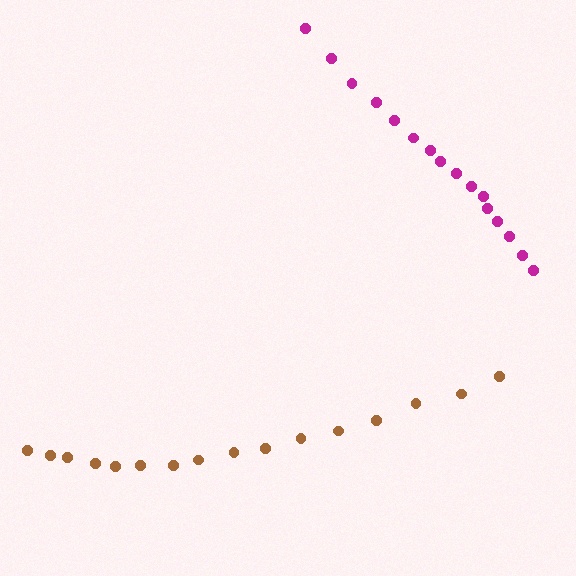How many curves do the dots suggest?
There are 2 distinct paths.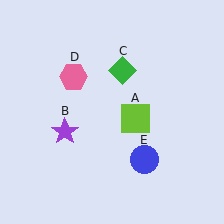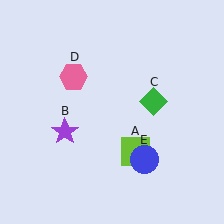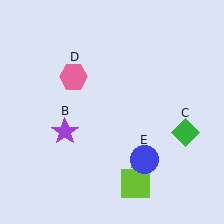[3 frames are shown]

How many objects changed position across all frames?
2 objects changed position: lime square (object A), green diamond (object C).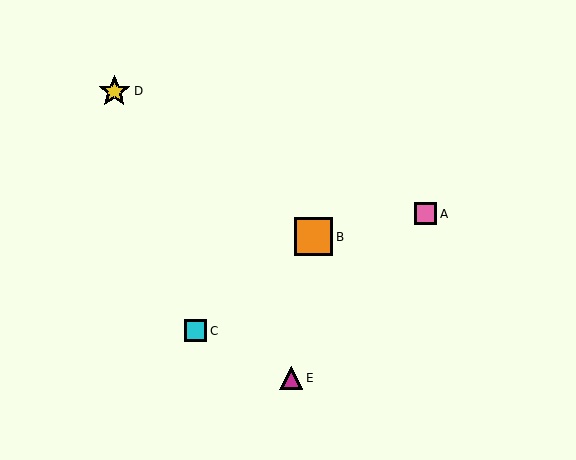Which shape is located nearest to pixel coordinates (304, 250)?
The orange square (labeled B) at (313, 237) is nearest to that location.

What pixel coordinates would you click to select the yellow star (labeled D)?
Click at (114, 91) to select the yellow star D.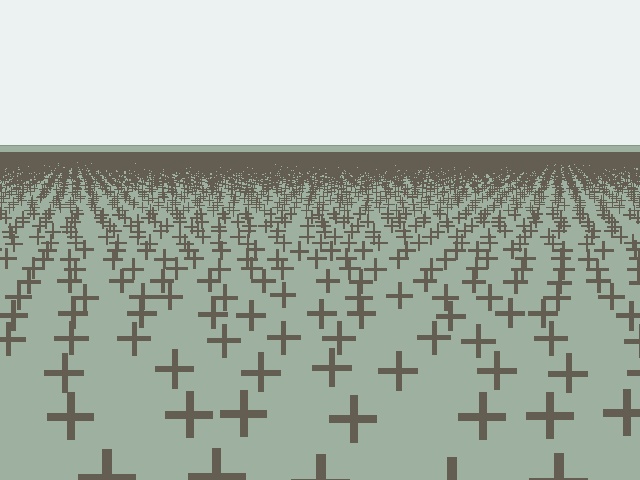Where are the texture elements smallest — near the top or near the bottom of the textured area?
Near the top.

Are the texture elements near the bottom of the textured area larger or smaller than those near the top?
Larger. Near the bottom, elements are closer to the viewer and appear at a bigger on-screen size.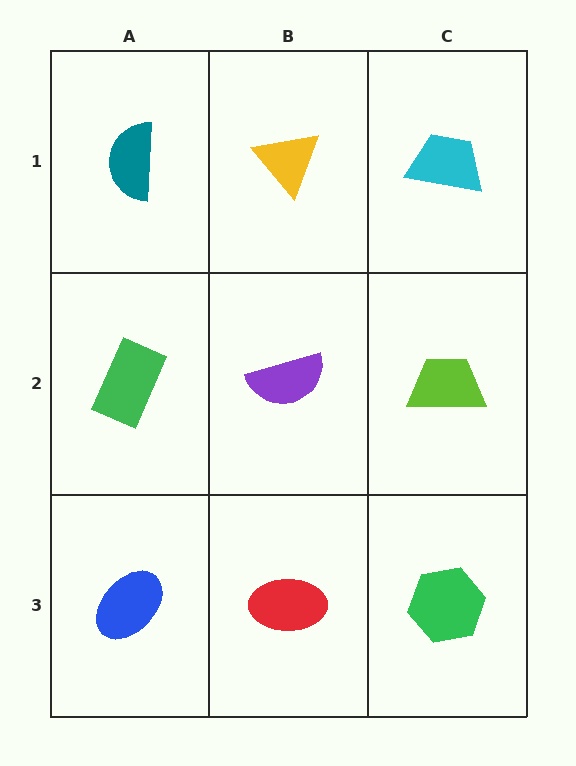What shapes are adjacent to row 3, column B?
A purple semicircle (row 2, column B), a blue ellipse (row 3, column A), a green hexagon (row 3, column C).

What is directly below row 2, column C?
A green hexagon.